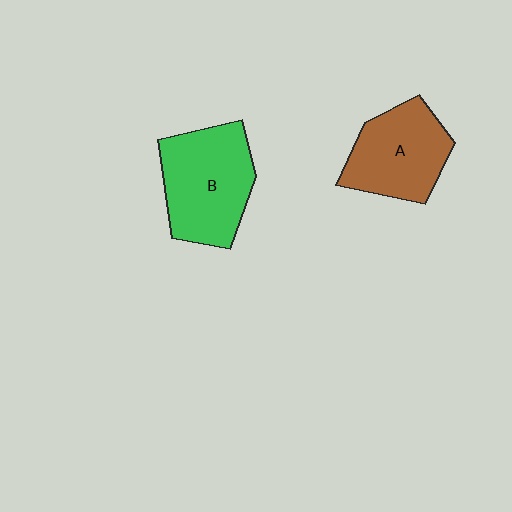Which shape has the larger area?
Shape B (green).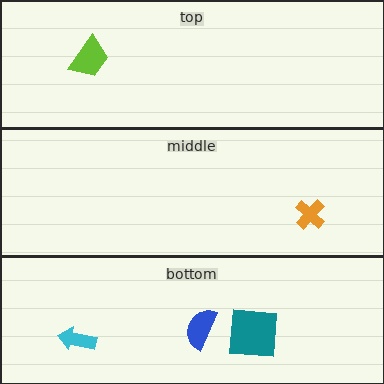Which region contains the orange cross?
The middle region.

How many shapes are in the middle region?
1.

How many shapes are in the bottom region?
3.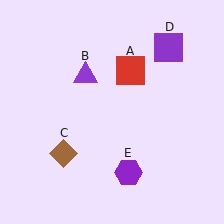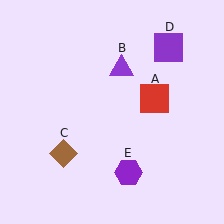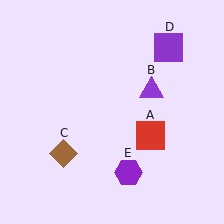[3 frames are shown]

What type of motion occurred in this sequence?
The red square (object A), purple triangle (object B) rotated clockwise around the center of the scene.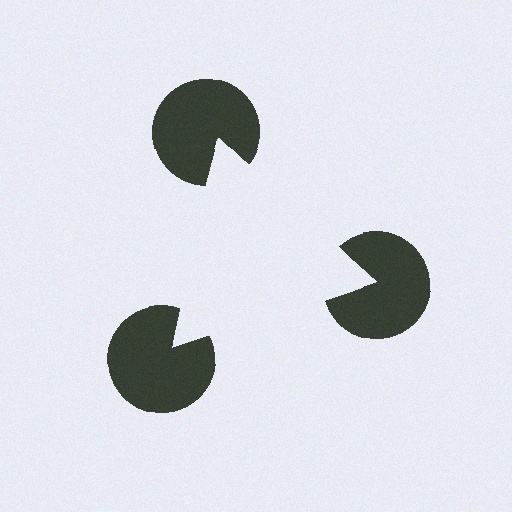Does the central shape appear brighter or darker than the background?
It typically appears slightly brighter than the background, even though no actual brightness change is drawn.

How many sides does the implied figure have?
3 sides.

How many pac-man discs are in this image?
There are 3 — one at each vertex of the illusory triangle.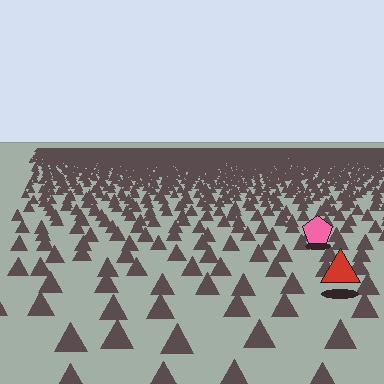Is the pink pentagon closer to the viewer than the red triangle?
No. The red triangle is closer — you can tell from the texture gradient: the ground texture is coarser near it.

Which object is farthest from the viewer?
The pink pentagon is farthest from the viewer. It appears smaller and the ground texture around it is denser.